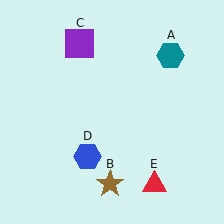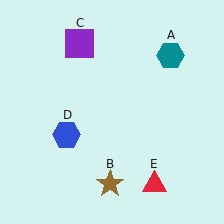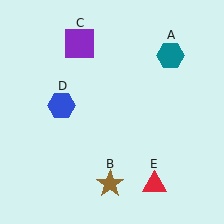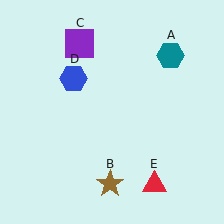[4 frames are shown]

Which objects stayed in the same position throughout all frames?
Teal hexagon (object A) and brown star (object B) and purple square (object C) and red triangle (object E) remained stationary.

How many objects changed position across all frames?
1 object changed position: blue hexagon (object D).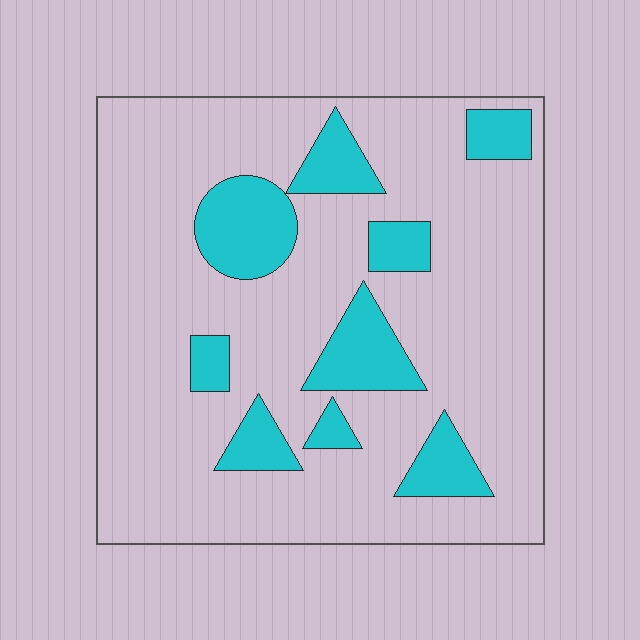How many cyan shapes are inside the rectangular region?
9.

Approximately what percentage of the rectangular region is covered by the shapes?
Approximately 20%.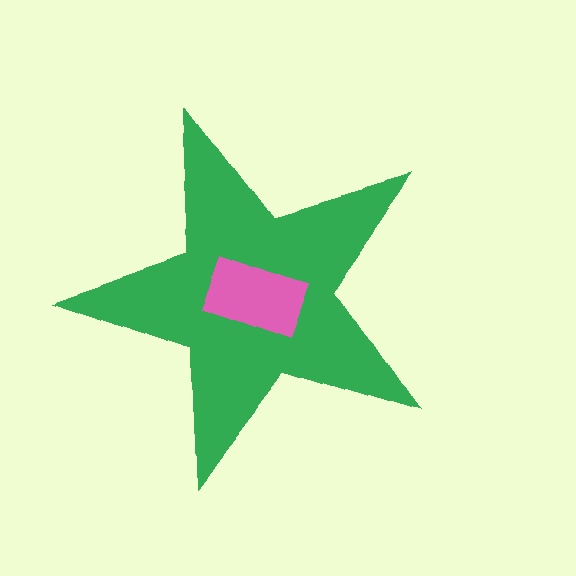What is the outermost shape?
The green star.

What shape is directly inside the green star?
The pink rectangle.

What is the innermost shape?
The pink rectangle.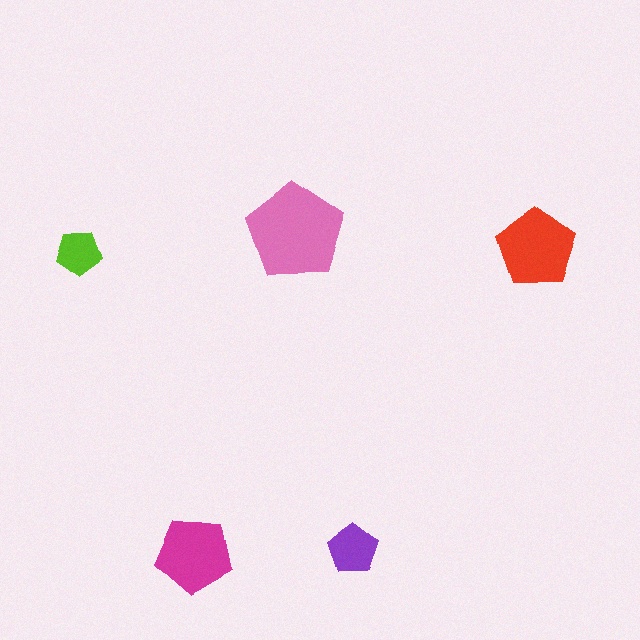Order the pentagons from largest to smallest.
the pink one, the red one, the magenta one, the purple one, the lime one.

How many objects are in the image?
There are 5 objects in the image.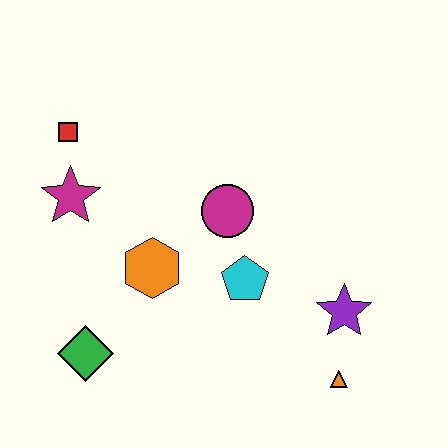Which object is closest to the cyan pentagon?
The magenta circle is closest to the cyan pentagon.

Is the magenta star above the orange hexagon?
Yes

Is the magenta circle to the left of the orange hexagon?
No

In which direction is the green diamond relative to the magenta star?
The green diamond is below the magenta star.